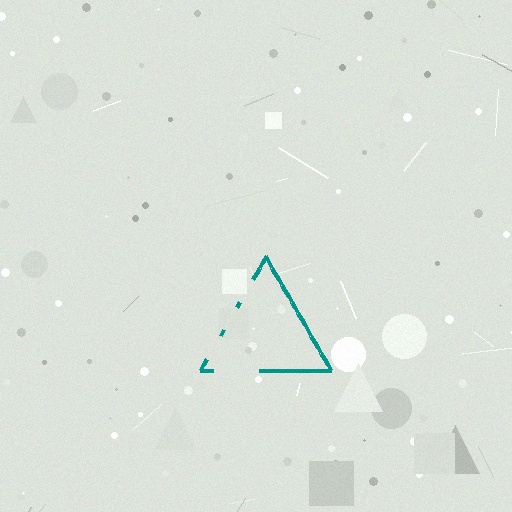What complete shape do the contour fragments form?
The contour fragments form a triangle.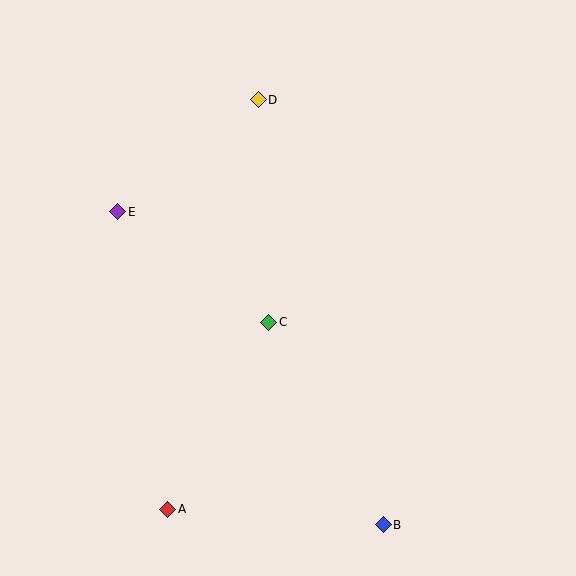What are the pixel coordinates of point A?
Point A is at (168, 509).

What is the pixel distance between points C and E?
The distance between C and E is 187 pixels.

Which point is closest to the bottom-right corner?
Point B is closest to the bottom-right corner.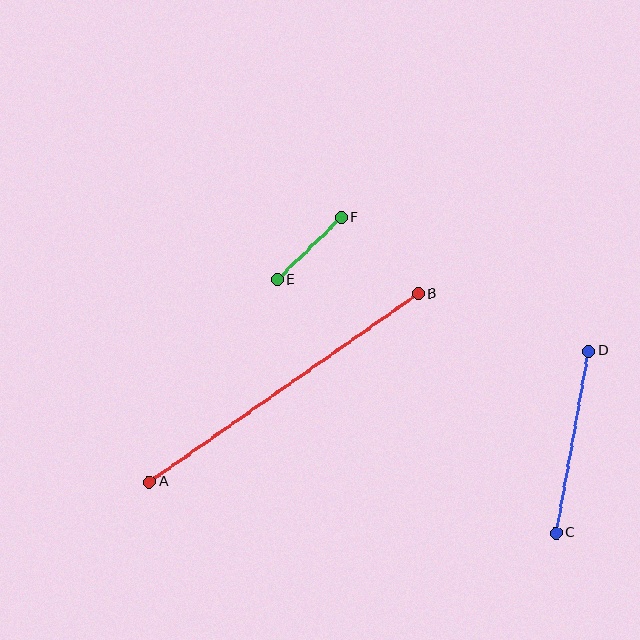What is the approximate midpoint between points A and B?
The midpoint is at approximately (284, 388) pixels.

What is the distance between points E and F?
The distance is approximately 89 pixels.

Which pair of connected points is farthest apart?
Points A and B are farthest apart.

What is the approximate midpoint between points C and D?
The midpoint is at approximately (572, 442) pixels.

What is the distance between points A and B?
The distance is approximately 328 pixels.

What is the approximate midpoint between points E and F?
The midpoint is at approximately (309, 249) pixels.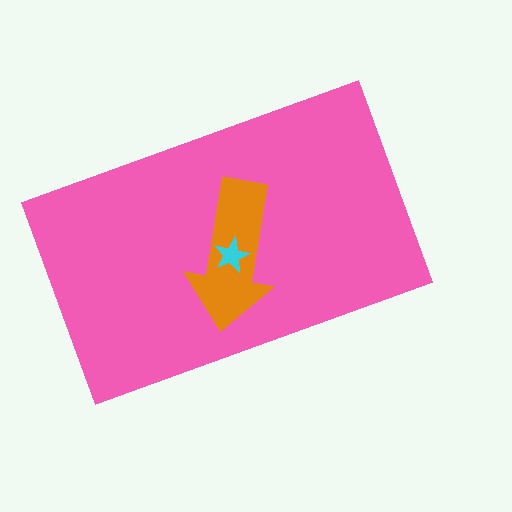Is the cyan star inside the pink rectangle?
Yes.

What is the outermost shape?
The pink rectangle.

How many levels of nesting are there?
3.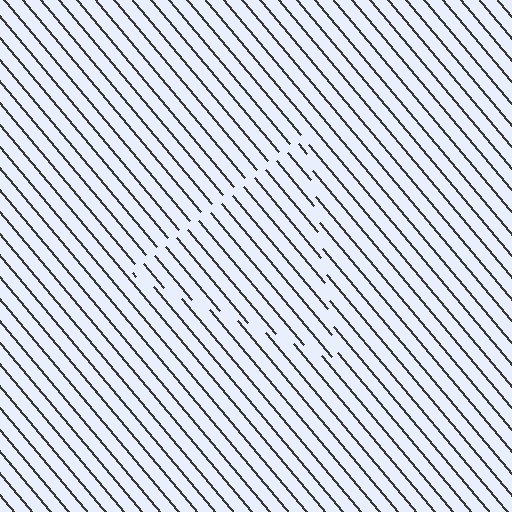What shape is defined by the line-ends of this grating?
An illusory triangle. The interior of the shape contains the same grating, shifted by half a period — the contour is defined by the phase discontinuity where line-ends from the inner and outer gratings abut.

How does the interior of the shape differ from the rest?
The interior of the shape contains the same grating, shifted by half a period — the contour is defined by the phase discontinuity where line-ends from the inner and outer gratings abut.